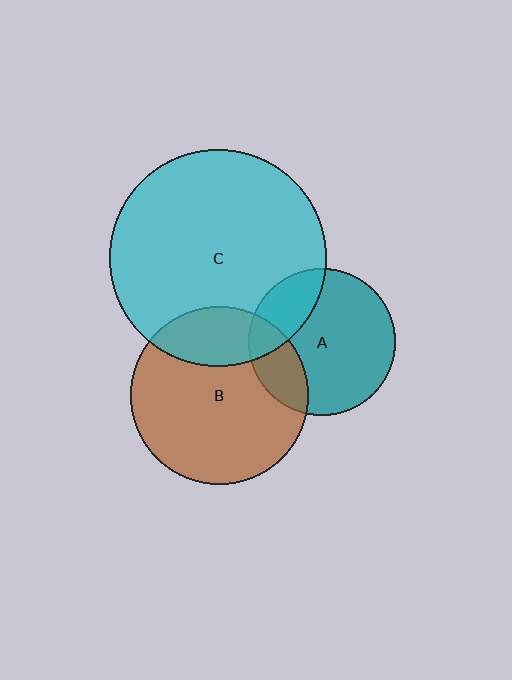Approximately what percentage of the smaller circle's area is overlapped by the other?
Approximately 20%.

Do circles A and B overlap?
Yes.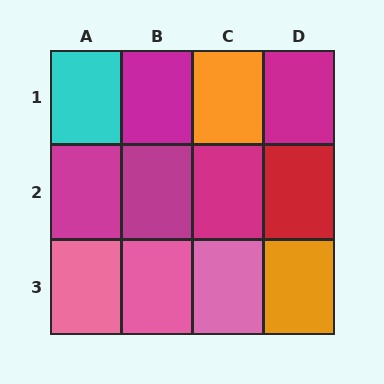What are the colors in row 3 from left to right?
Pink, pink, pink, orange.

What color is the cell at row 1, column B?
Magenta.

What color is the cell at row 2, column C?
Magenta.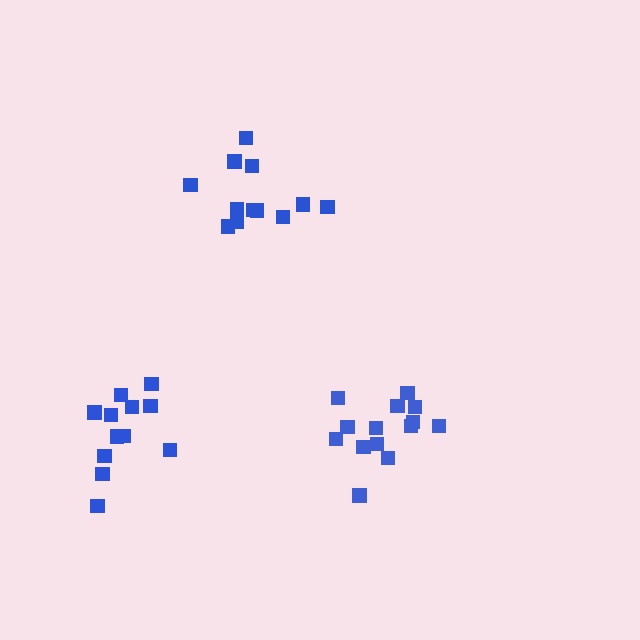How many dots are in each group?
Group 1: 14 dots, Group 2: 12 dots, Group 3: 12 dots (38 total).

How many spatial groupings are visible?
There are 3 spatial groupings.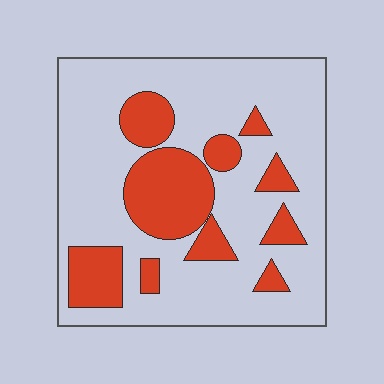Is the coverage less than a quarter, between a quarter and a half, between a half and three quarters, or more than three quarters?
Between a quarter and a half.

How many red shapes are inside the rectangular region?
10.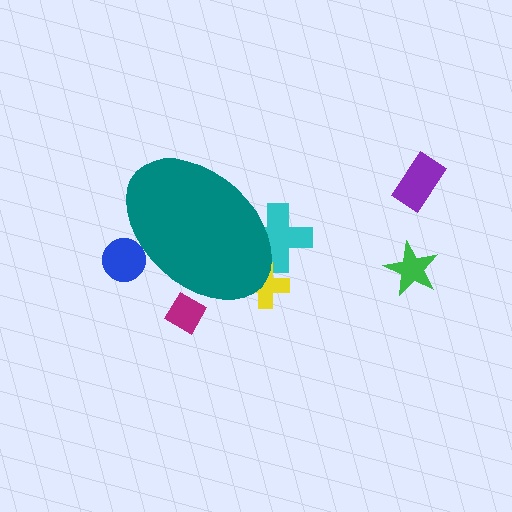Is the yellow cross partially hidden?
Yes, the yellow cross is partially hidden behind the teal ellipse.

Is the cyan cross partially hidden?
Yes, the cyan cross is partially hidden behind the teal ellipse.